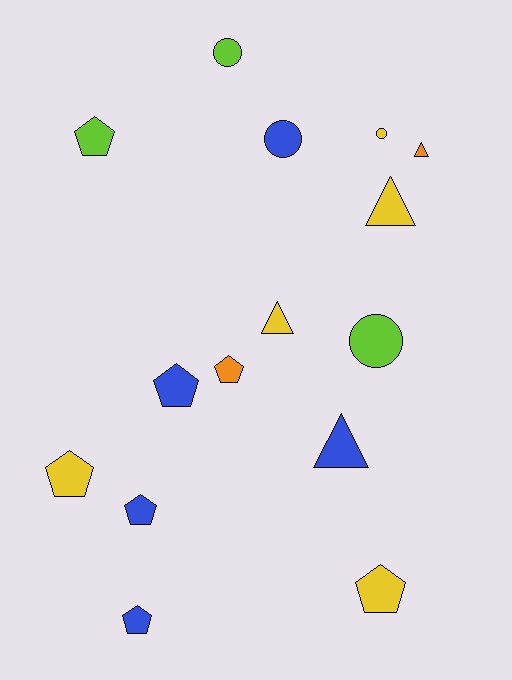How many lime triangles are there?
There are no lime triangles.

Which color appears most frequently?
Yellow, with 5 objects.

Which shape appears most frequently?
Pentagon, with 7 objects.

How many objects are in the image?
There are 15 objects.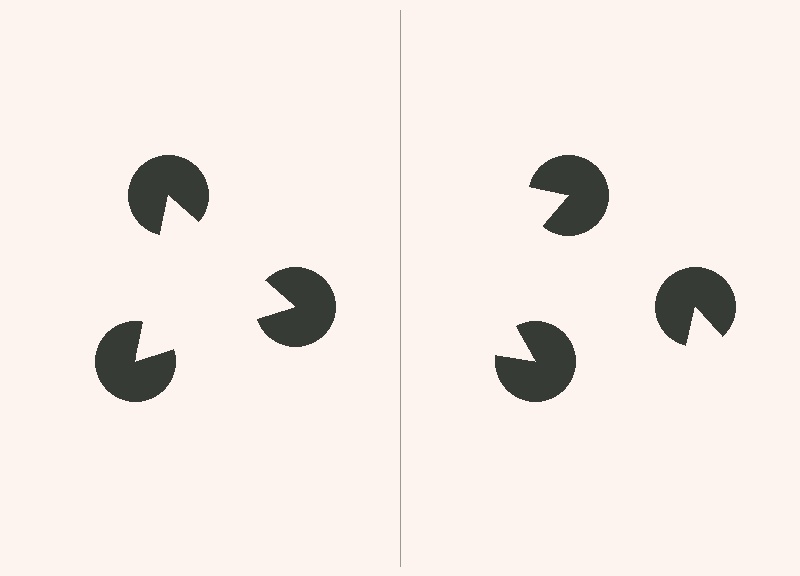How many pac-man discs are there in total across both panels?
6 — 3 on each side.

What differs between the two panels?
The pac-man discs are positioned identically on both sides; only the wedge orientations differ. On the left they align to a triangle; on the right they are misaligned.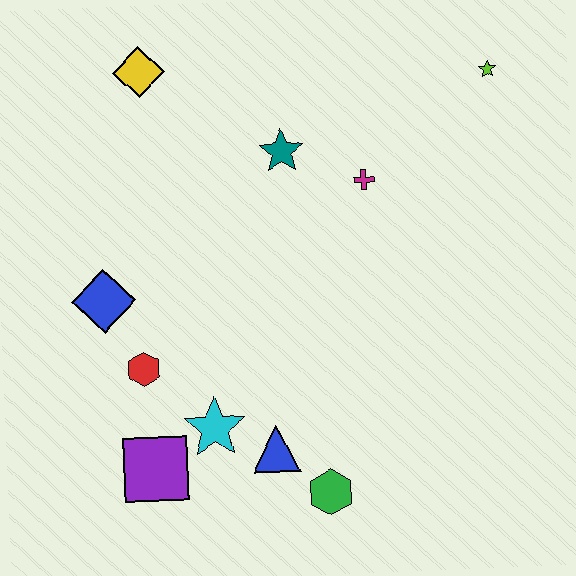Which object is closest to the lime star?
The magenta cross is closest to the lime star.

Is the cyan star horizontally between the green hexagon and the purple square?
Yes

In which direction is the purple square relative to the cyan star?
The purple square is to the left of the cyan star.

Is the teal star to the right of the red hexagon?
Yes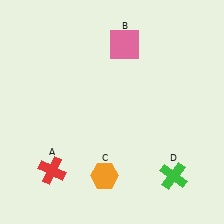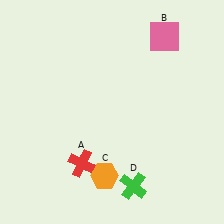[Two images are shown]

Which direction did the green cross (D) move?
The green cross (D) moved left.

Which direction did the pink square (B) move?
The pink square (B) moved right.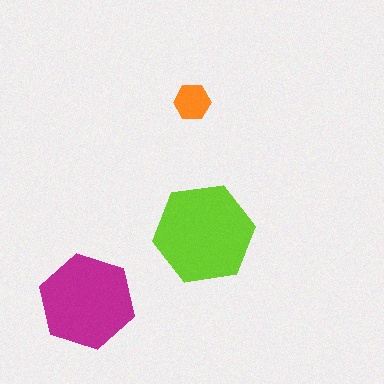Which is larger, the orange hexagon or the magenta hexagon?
The magenta one.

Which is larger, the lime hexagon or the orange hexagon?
The lime one.